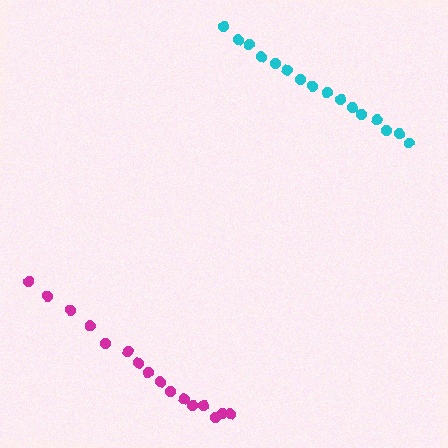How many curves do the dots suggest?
There are 2 distinct paths.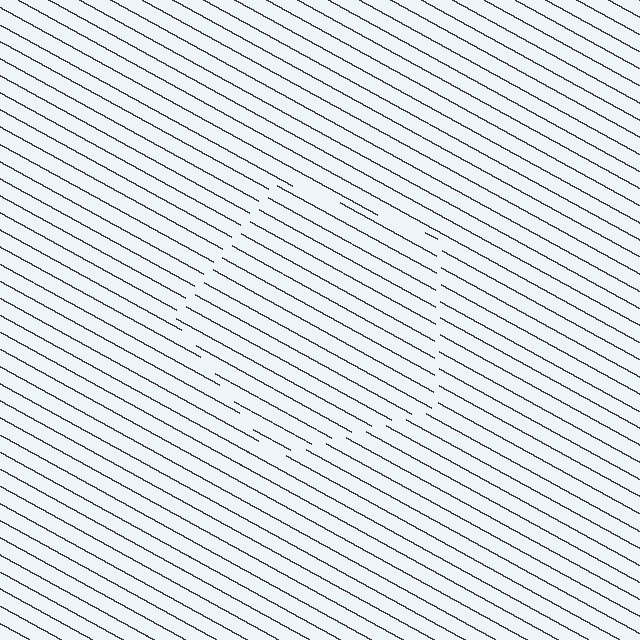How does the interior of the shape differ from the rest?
The interior of the shape contains the same grating, shifted by half a period — the contour is defined by the phase discontinuity where line-ends from the inner and outer gratings abut.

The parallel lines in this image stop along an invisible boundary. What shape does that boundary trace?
An illusory pentagon. The interior of the shape contains the same grating, shifted by half a period — the contour is defined by the phase discontinuity where line-ends from the inner and outer gratings abut.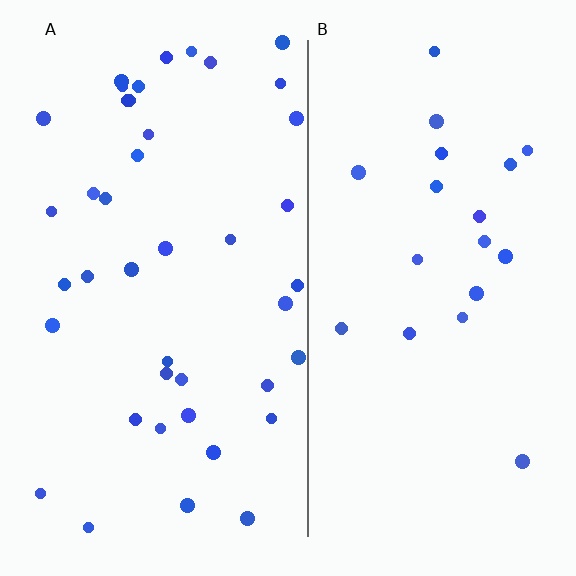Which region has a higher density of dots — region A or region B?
A (the left).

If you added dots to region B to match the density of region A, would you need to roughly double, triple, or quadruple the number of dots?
Approximately double.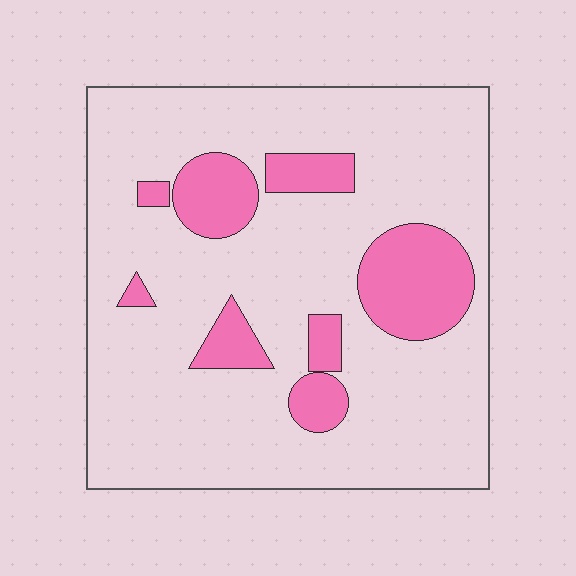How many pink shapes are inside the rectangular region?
8.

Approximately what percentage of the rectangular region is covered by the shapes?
Approximately 20%.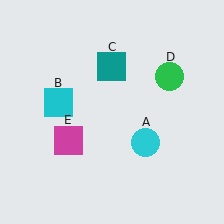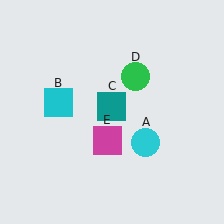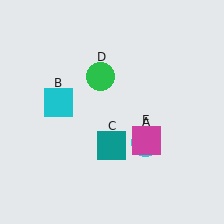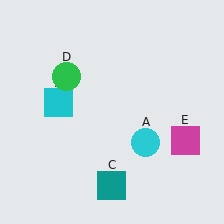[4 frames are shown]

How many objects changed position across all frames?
3 objects changed position: teal square (object C), green circle (object D), magenta square (object E).